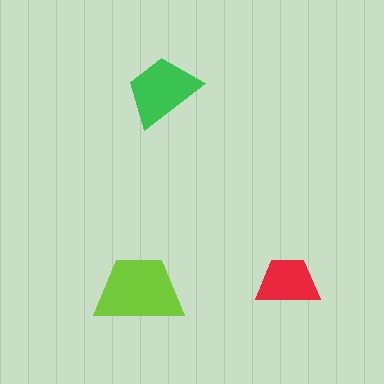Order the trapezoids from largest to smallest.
the lime one, the green one, the red one.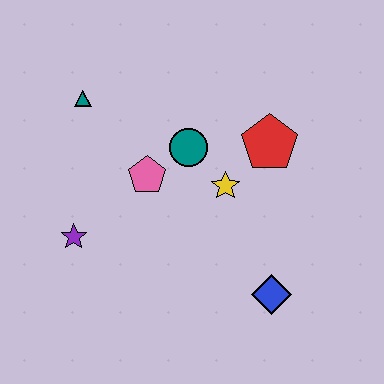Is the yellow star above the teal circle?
No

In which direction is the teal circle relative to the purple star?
The teal circle is to the right of the purple star.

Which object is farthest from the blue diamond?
The teal triangle is farthest from the blue diamond.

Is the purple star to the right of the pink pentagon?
No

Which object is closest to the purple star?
The pink pentagon is closest to the purple star.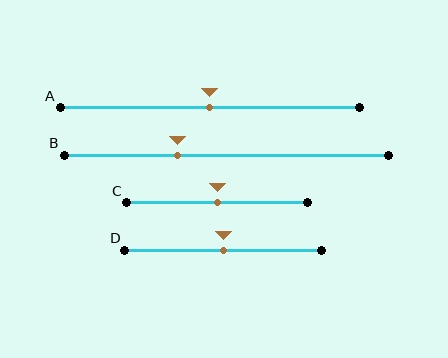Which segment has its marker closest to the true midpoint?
Segment A has its marker closest to the true midpoint.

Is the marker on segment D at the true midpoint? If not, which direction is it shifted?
Yes, the marker on segment D is at the true midpoint.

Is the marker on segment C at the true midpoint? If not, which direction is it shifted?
Yes, the marker on segment C is at the true midpoint.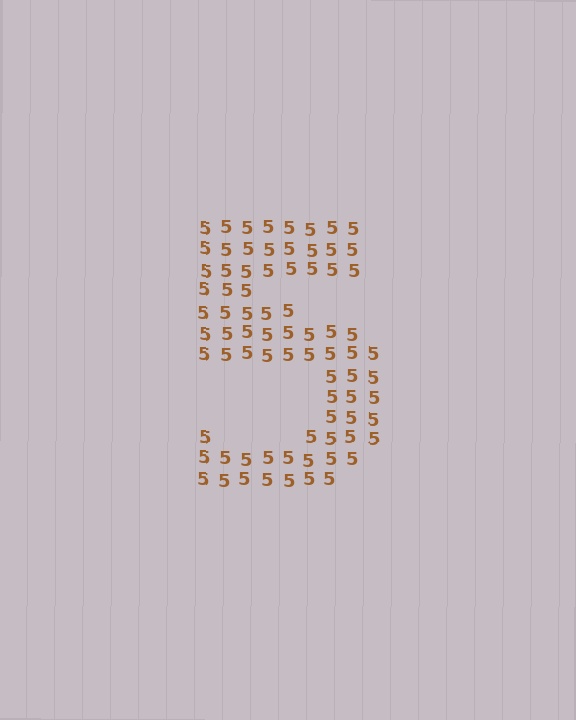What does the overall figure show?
The overall figure shows the digit 5.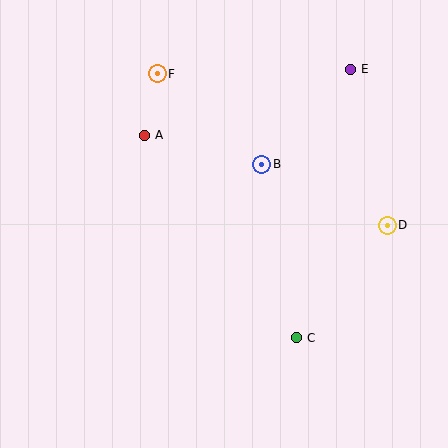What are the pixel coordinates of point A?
Point A is at (144, 135).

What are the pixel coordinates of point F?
Point F is at (157, 74).